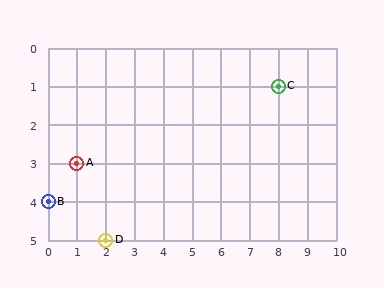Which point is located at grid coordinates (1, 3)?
Point A is at (1, 3).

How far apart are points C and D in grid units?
Points C and D are 6 columns and 4 rows apart (about 7.2 grid units diagonally).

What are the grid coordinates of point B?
Point B is at grid coordinates (0, 4).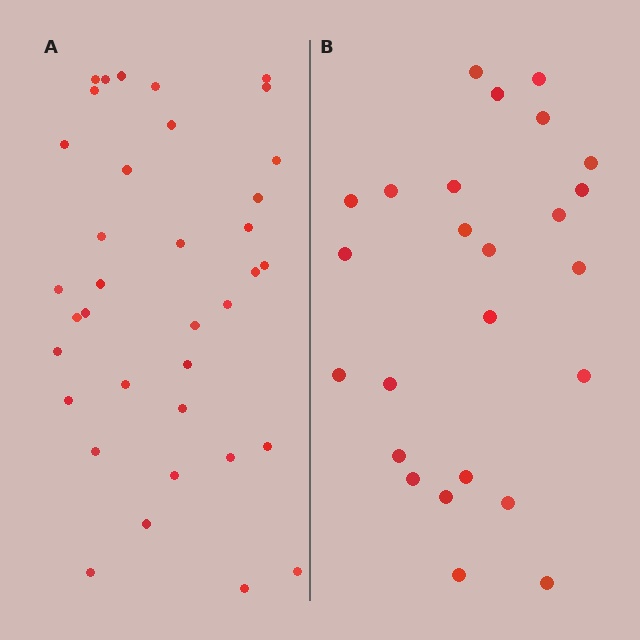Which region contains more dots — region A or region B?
Region A (the left region) has more dots.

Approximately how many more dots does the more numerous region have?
Region A has roughly 12 or so more dots than region B.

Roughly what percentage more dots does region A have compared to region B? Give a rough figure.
About 45% more.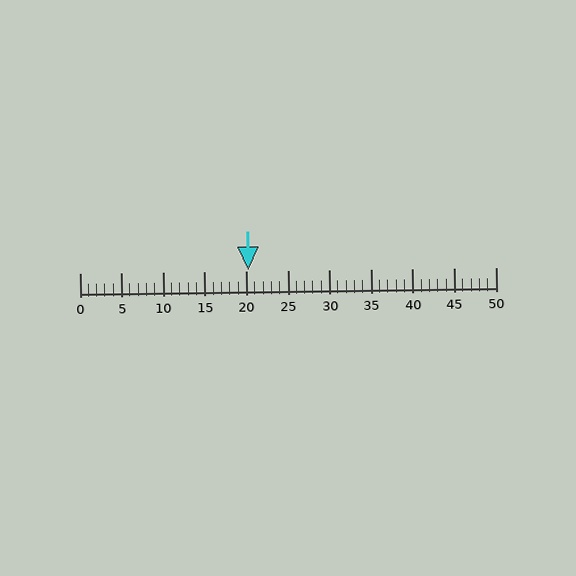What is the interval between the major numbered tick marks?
The major tick marks are spaced 5 units apart.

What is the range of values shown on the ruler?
The ruler shows values from 0 to 50.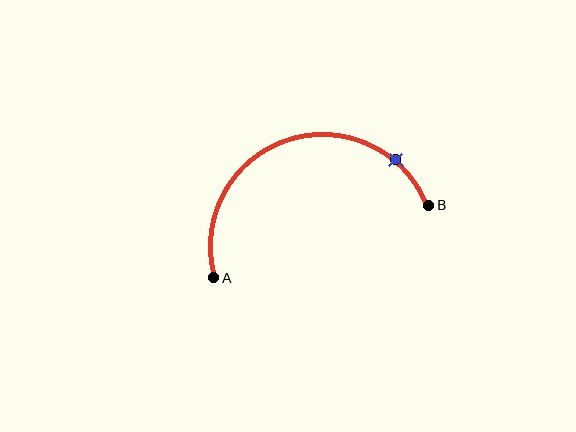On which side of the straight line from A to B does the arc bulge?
The arc bulges above the straight line connecting A and B.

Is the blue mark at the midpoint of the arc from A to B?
No. The blue mark lies on the arc but is closer to endpoint B. The arc midpoint would be at the point on the curve equidistant along the arc from both A and B.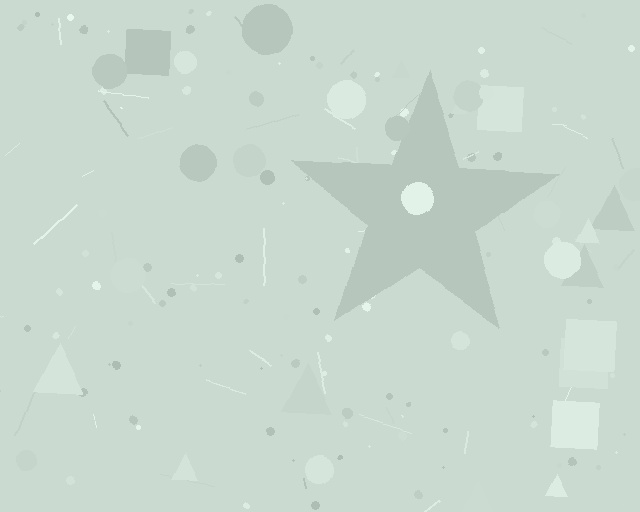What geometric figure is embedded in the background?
A star is embedded in the background.